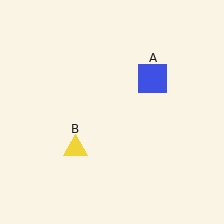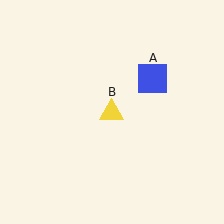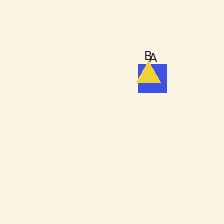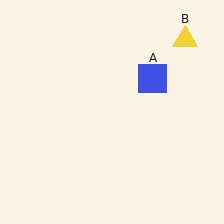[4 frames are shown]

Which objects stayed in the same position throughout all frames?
Blue square (object A) remained stationary.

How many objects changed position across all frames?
1 object changed position: yellow triangle (object B).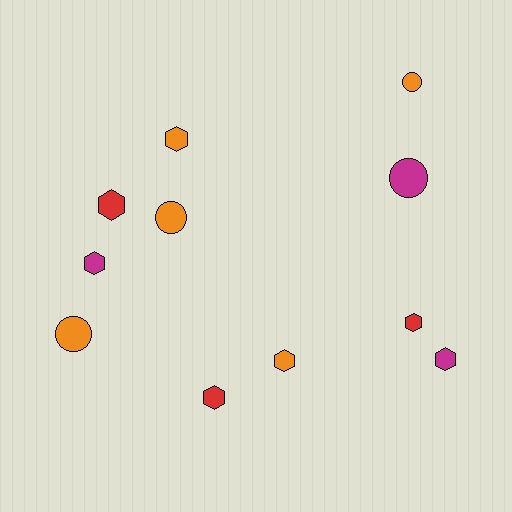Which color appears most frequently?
Orange, with 5 objects.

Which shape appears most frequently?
Hexagon, with 7 objects.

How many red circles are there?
There are no red circles.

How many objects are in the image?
There are 11 objects.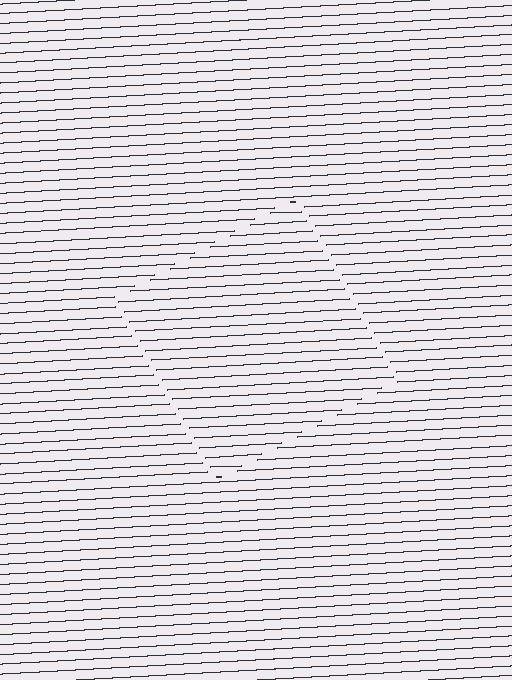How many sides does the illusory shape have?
4 sides — the line-ends trace a square.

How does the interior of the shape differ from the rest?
The interior of the shape contains the same grating, shifted by half a period — the contour is defined by the phase discontinuity where line-ends from the inner and outer gratings abut.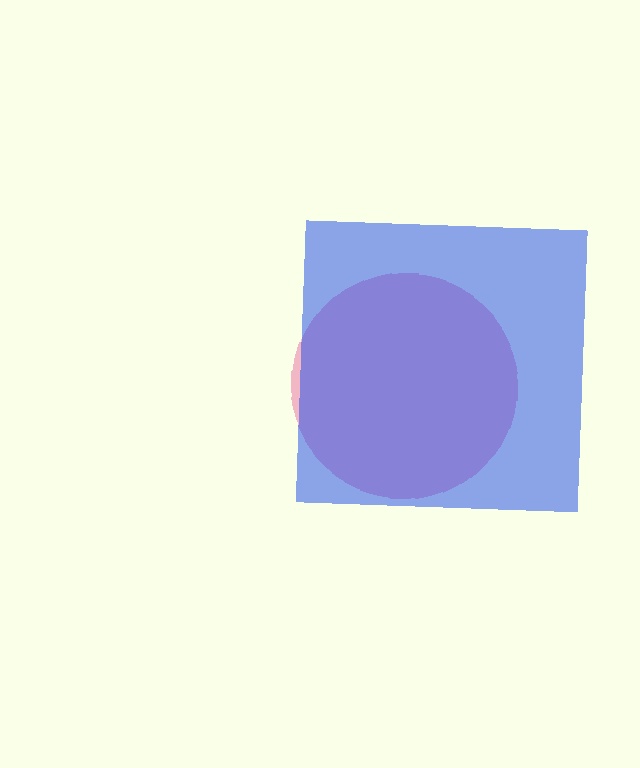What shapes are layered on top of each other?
The layered shapes are: a pink circle, a blue square.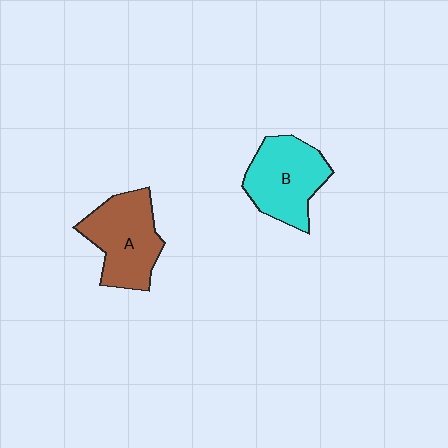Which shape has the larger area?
Shape A (brown).